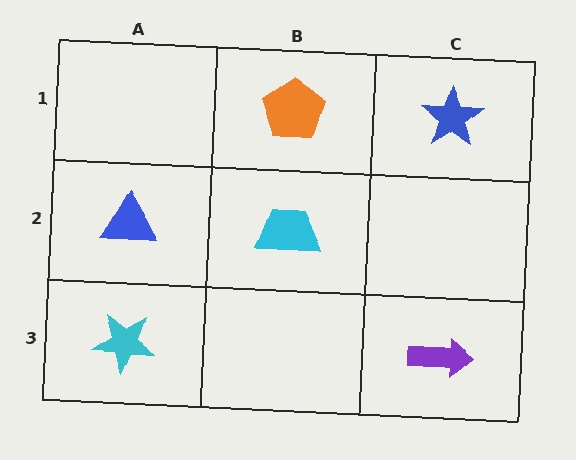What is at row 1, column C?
A blue star.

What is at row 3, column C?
A purple arrow.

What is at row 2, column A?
A blue triangle.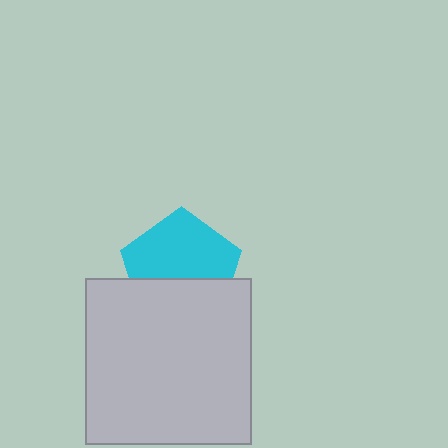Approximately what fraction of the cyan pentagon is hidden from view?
Roughly 42% of the cyan pentagon is hidden behind the light gray square.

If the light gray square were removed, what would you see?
You would see the complete cyan pentagon.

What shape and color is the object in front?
The object in front is a light gray square.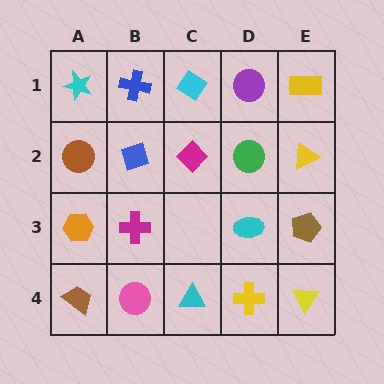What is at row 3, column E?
A brown pentagon.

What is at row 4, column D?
A yellow cross.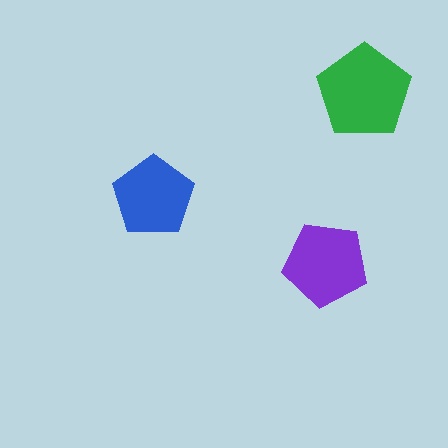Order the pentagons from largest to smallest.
the green one, the purple one, the blue one.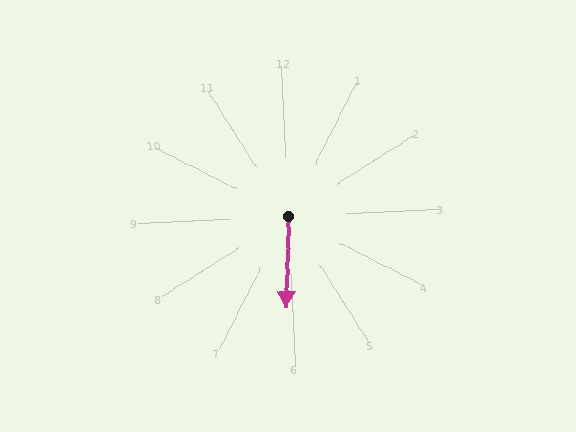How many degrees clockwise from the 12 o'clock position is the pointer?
Approximately 184 degrees.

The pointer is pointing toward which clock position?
Roughly 6 o'clock.